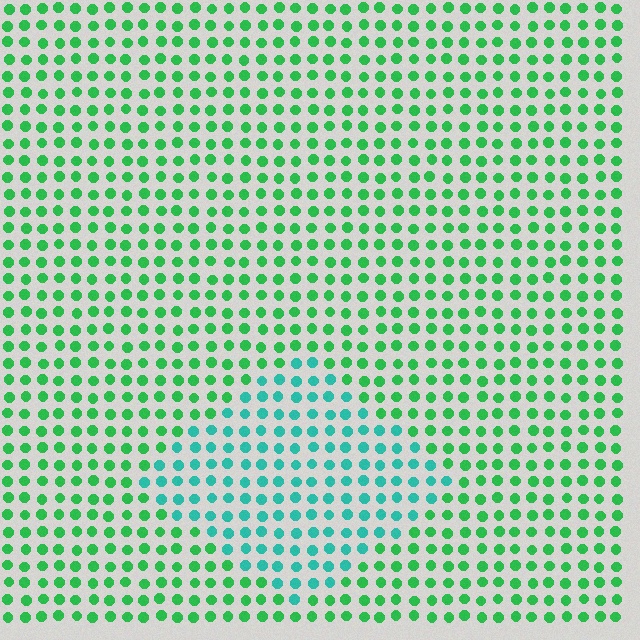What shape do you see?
I see a diamond.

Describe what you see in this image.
The image is filled with small green elements in a uniform arrangement. A diamond-shaped region is visible where the elements are tinted to a slightly different hue, forming a subtle color boundary.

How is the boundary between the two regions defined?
The boundary is defined purely by a slight shift in hue (about 38 degrees). Spacing, size, and orientation are identical on both sides.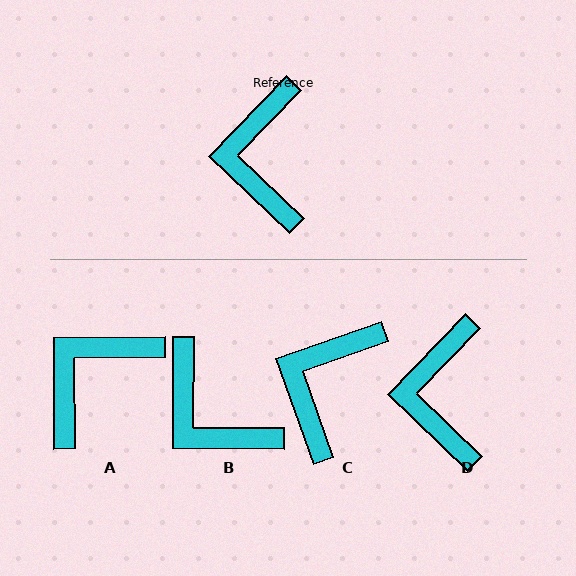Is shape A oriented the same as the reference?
No, it is off by about 46 degrees.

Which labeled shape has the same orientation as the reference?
D.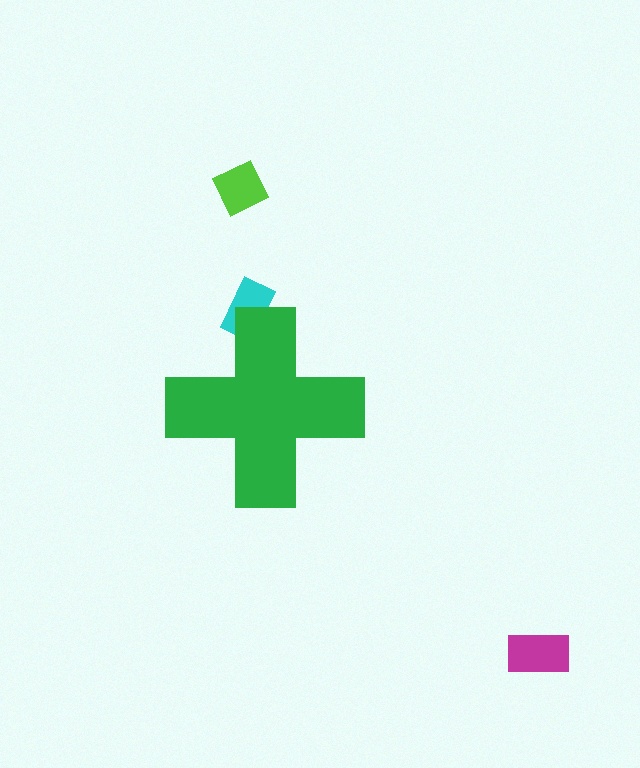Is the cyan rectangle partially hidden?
Yes, the cyan rectangle is partially hidden behind the green cross.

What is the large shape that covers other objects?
A green cross.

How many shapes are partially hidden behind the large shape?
1 shape is partially hidden.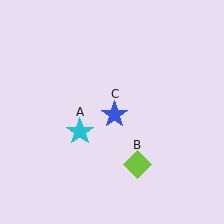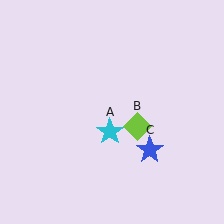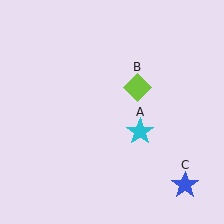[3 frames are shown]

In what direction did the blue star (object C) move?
The blue star (object C) moved down and to the right.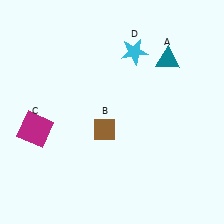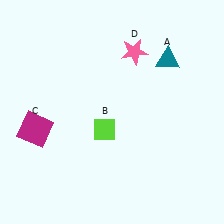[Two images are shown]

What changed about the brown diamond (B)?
In Image 1, B is brown. In Image 2, it changed to lime.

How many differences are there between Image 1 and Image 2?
There are 2 differences between the two images.